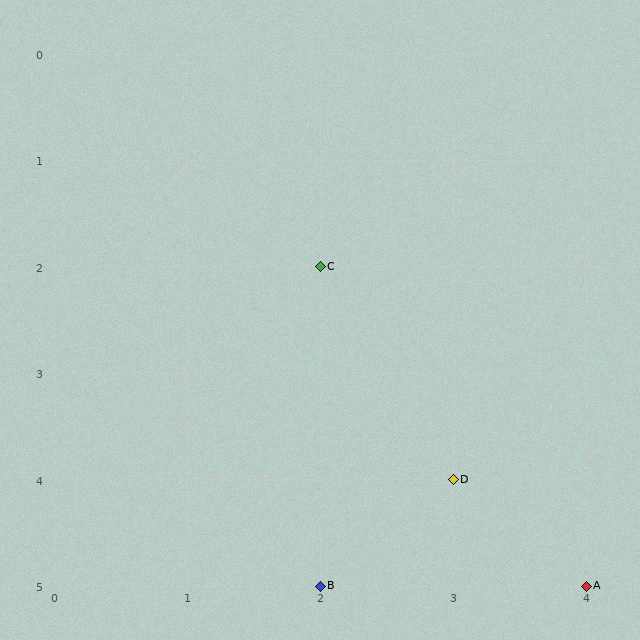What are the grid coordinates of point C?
Point C is at grid coordinates (2, 2).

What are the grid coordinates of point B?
Point B is at grid coordinates (2, 5).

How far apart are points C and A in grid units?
Points C and A are 2 columns and 3 rows apart (about 3.6 grid units diagonally).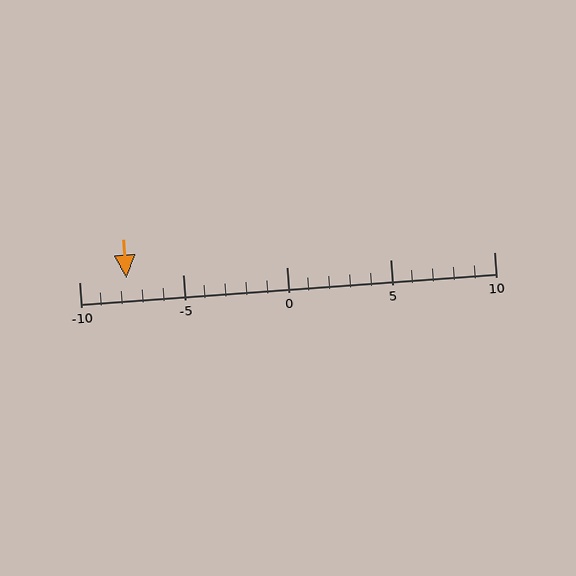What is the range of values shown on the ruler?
The ruler shows values from -10 to 10.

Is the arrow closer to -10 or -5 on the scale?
The arrow is closer to -10.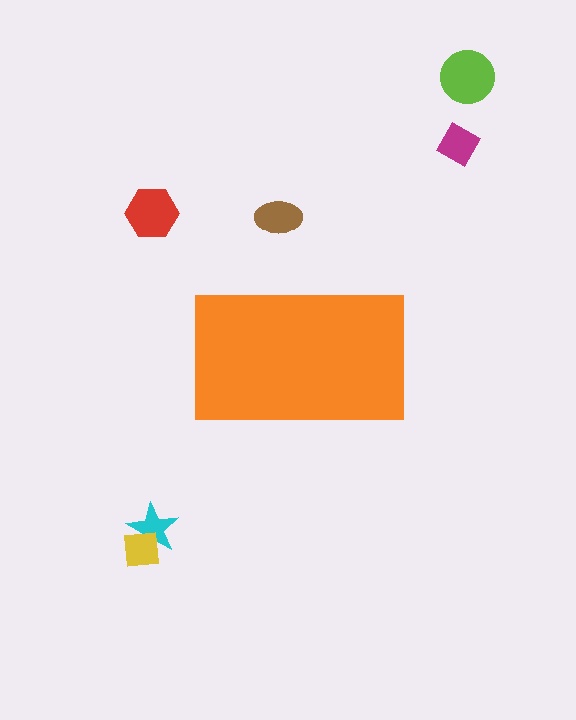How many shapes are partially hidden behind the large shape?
0 shapes are partially hidden.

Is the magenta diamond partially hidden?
No, the magenta diamond is fully visible.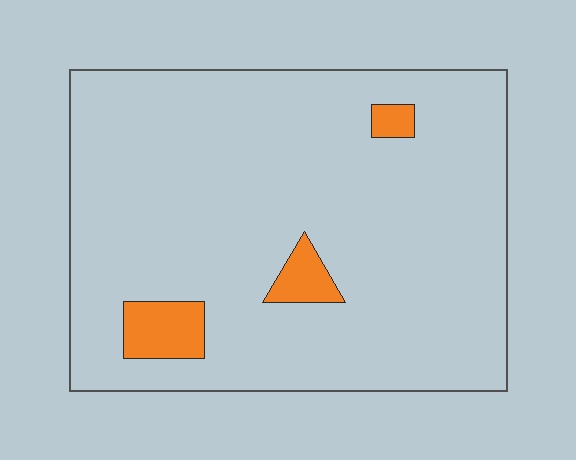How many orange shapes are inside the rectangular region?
3.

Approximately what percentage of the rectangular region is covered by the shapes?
Approximately 5%.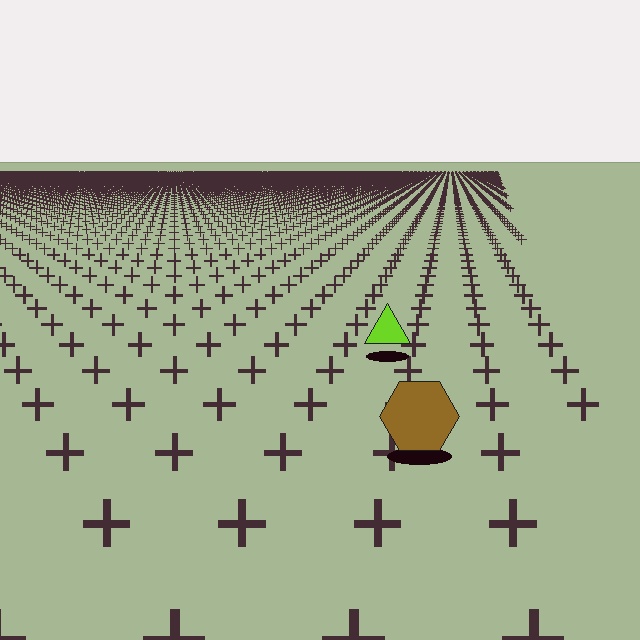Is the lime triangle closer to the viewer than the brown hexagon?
No. The brown hexagon is closer — you can tell from the texture gradient: the ground texture is coarser near it.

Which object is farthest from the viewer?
The lime triangle is farthest from the viewer. It appears smaller and the ground texture around it is denser.